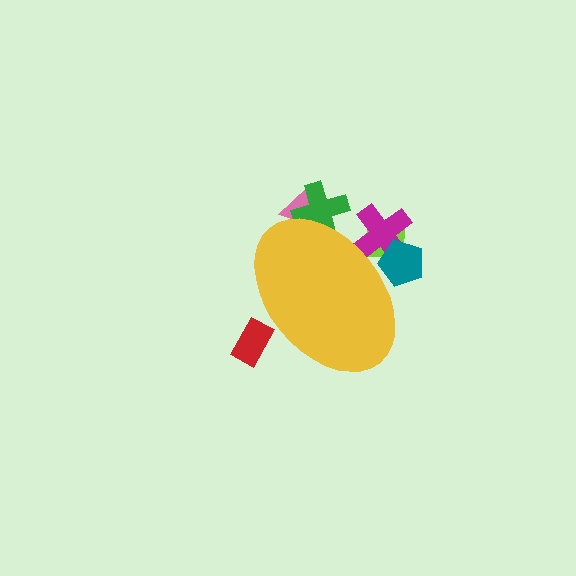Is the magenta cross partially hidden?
Yes, the magenta cross is partially hidden behind the yellow ellipse.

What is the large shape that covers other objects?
A yellow ellipse.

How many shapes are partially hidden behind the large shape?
6 shapes are partially hidden.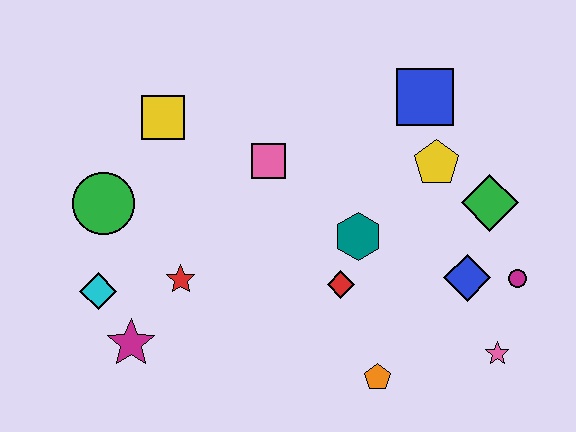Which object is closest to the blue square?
The yellow pentagon is closest to the blue square.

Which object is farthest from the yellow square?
The pink star is farthest from the yellow square.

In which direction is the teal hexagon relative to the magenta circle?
The teal hexagon is to the left of the magenta circle.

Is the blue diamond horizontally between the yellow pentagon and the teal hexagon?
No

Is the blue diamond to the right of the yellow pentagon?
Yes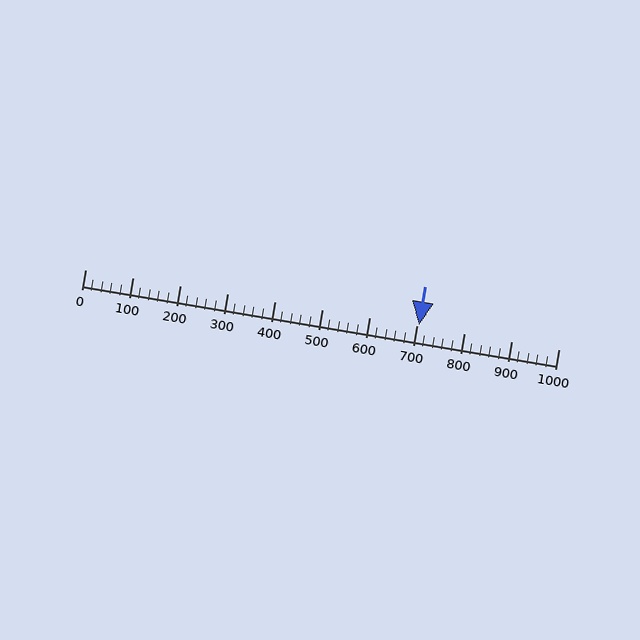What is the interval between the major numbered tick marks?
The major tick marks are spaced 100 units apart.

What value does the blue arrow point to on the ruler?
The blue arrow points to approximately 705.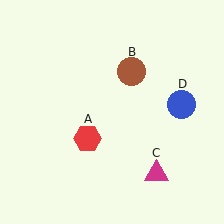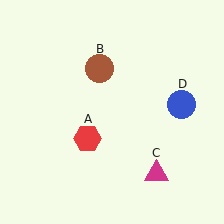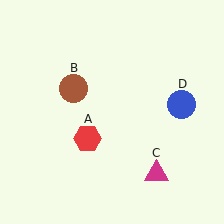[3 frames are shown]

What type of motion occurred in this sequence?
The brown circle (object B) rotated counterclockwise around the center of the scene.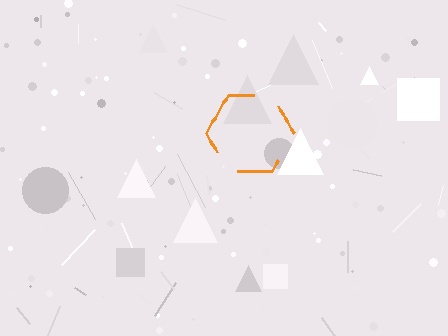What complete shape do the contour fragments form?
The contour fragments form a hexagon.